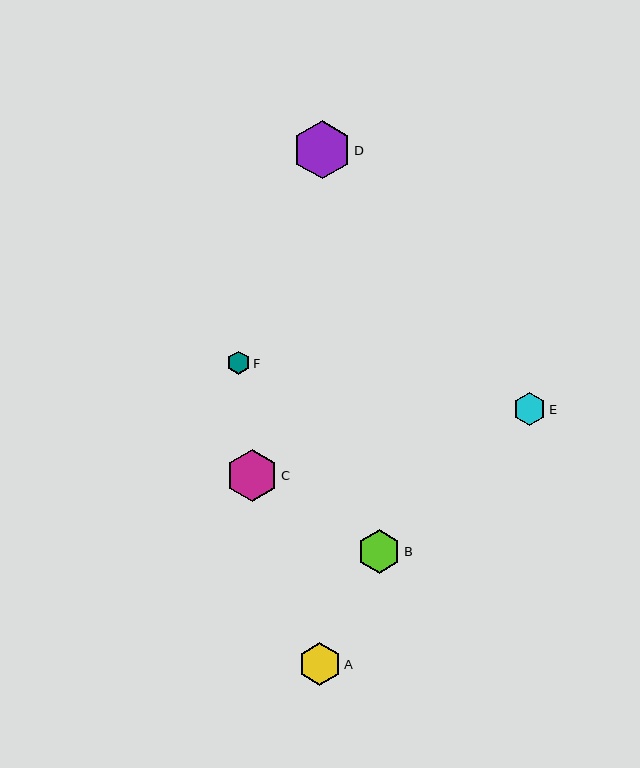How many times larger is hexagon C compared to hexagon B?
Hexagon C is approximately 1.2 times the size of hexagon B.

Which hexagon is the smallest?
Hexagon F is the smallest with a size of approximately 24 pixels.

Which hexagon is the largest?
Hexagon D is the largest with a size of approximately 58 pixels.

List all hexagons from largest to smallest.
From largest to smallest: D, C, B, A, E, F.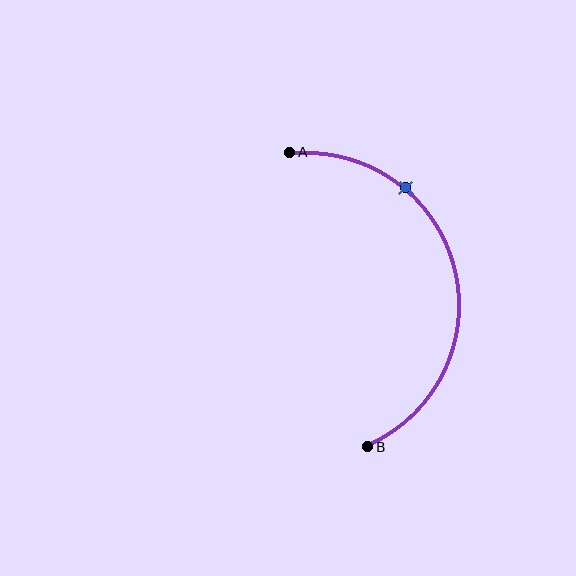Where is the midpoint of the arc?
The arc midpoint is the point on the curve farthest from the straight line joining A and B. It sits to the right of that line.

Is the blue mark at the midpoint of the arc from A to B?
No. The blue mark lies on the arc but is closer to endpoint A. The arc midpoint would be at the point on the curve equidistant along the arc from both A and B.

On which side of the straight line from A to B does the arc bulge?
The arc bulges to the right of the straight line connecting A and B.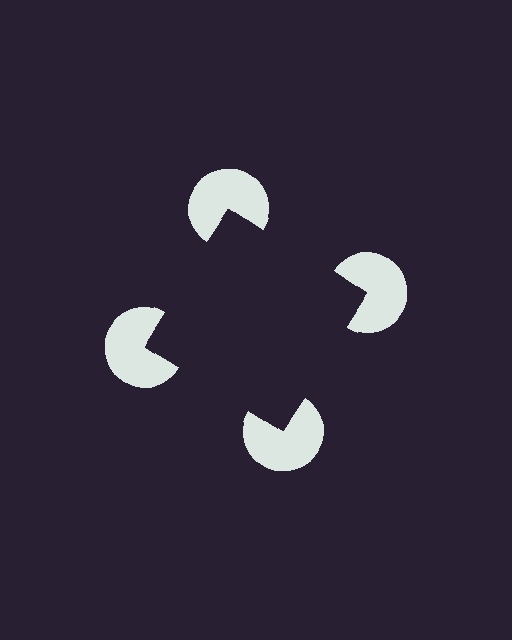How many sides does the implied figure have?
4 sides.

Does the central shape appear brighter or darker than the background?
It typically appears slightly darker than the background, even though no actual brightness change is drawn.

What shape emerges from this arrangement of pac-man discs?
An illusory square — its edges are inferred from the aligned wedge cuts in the pac-man discs, not physically drawn.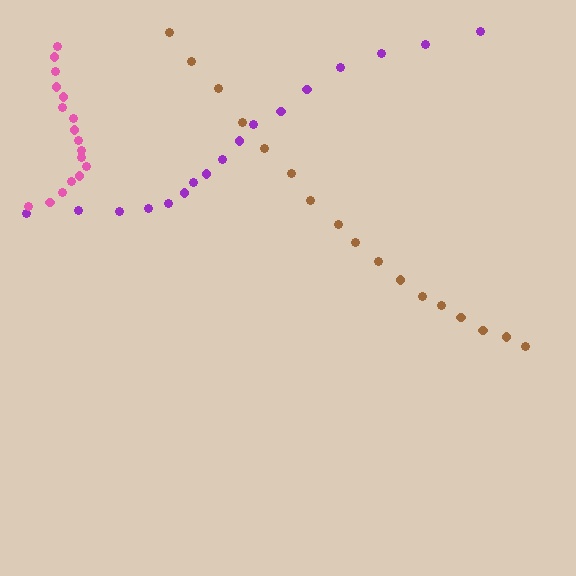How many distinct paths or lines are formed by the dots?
There are 3 distinct paths.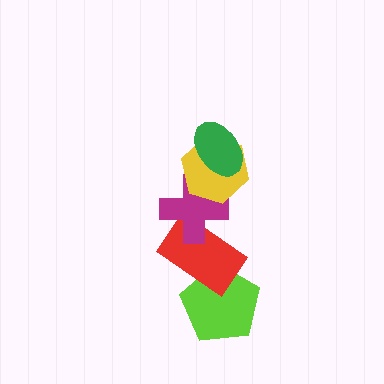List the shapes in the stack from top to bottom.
From top to bottom: the green ellipse, the yellow hexagon, the magenta cross, the red rectangle, the lime pentagon.